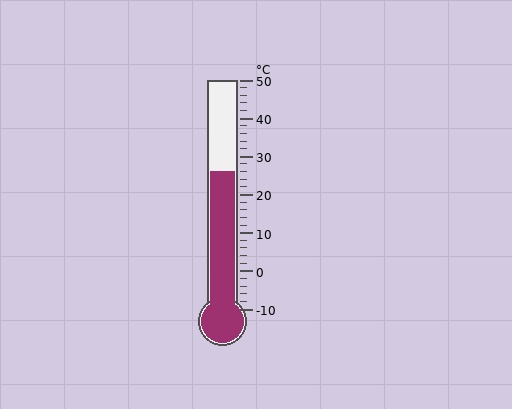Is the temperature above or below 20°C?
The temperature is above 20°C.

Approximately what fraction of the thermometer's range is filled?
The thermometer is filled to approximately 60% of its range.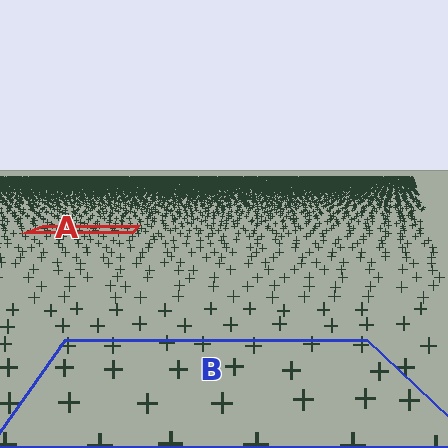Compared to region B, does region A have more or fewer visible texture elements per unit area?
Region A has more texture elements per unit area — they are packed more densely because it is farther away.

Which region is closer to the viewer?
Region B is closer. The texture elements there are larger and more spread out.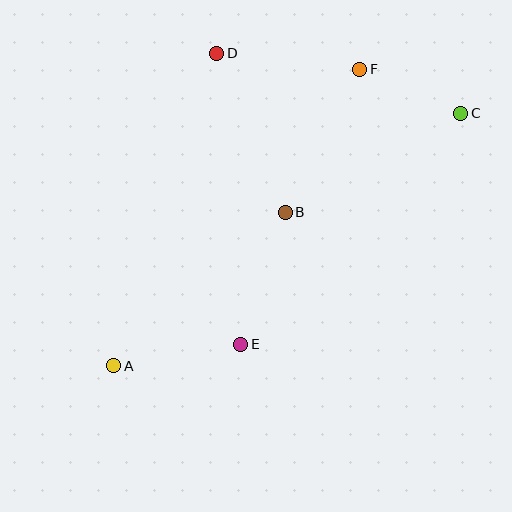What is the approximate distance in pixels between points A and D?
The distance between A and D is approximately 329 pixels.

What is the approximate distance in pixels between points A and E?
The distance between A and E is approximately 129 pixels.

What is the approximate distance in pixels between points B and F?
The distance between B and F is approximately 161 pixels.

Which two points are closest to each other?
Points C and F are closest to each other.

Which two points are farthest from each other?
Points A and C are farthest from each other.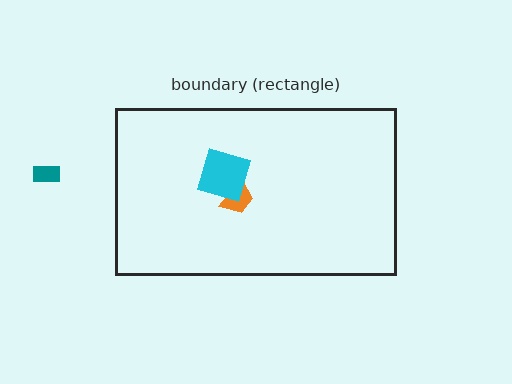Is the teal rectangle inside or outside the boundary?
Outside.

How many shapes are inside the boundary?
2 inside, 1 outside.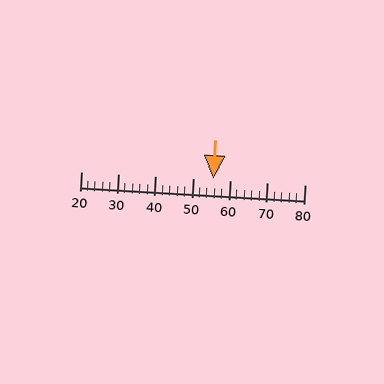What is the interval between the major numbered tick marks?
The major tick marks are spaced 10 units apart.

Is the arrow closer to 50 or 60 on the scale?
The arrow is closer to 60.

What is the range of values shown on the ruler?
The ruler shows values from 20 to 80.